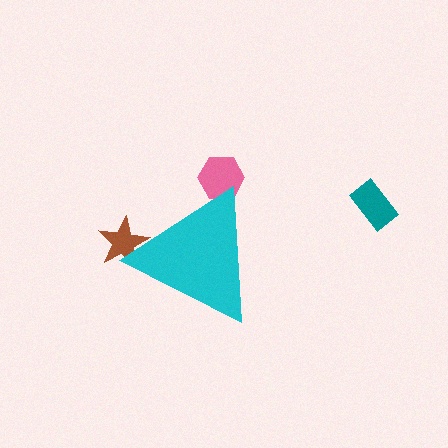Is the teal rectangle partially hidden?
No, the teal rectangle is fully visible.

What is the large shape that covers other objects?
A cyan triangle.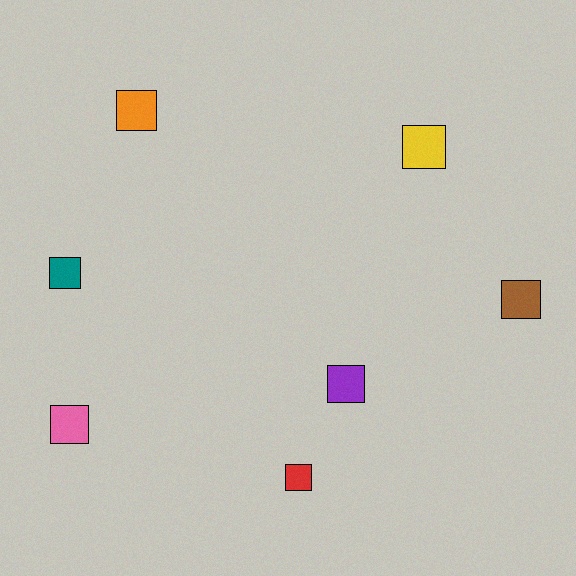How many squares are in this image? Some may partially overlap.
There are 7 squares.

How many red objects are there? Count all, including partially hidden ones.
There is 1 red object.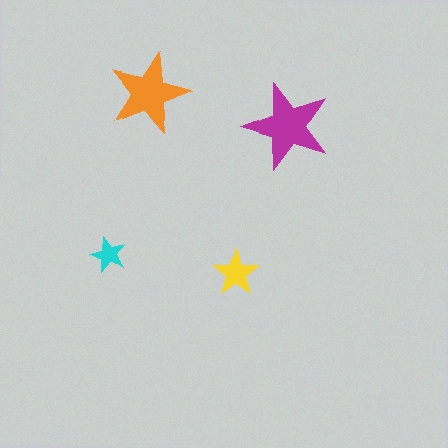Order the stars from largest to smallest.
the magenta one, the orange one, the yellow one, the cyan one.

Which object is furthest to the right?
The magenta star is rightmost.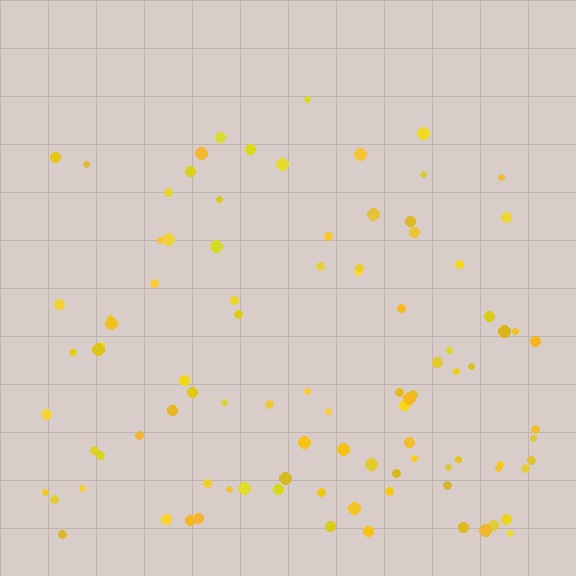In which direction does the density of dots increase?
From top to bottom, with the bottom side densest.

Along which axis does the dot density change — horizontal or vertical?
Vertical.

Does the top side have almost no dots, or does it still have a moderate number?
Still a moderate number, just noticeably fewer than the bottom.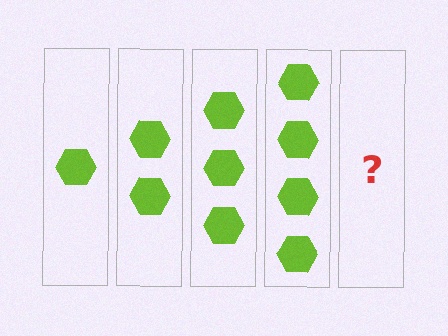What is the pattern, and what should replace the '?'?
The pattern is that each step adds one more hexagon. The '?' should be 5 hexagons.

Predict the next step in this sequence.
The next step is 5 hexagons.